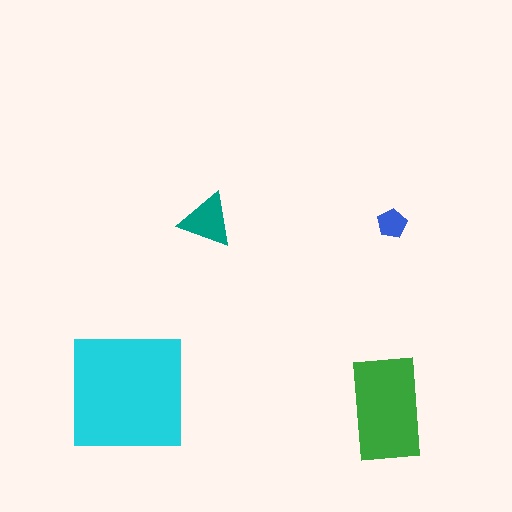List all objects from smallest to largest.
The blue pentagon, the teal triangle, the green rectangle, the cyan square.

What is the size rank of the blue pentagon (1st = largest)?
4th.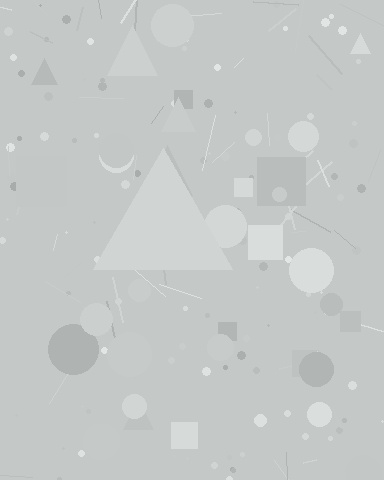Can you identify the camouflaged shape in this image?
The camouflaged shape is a triangle.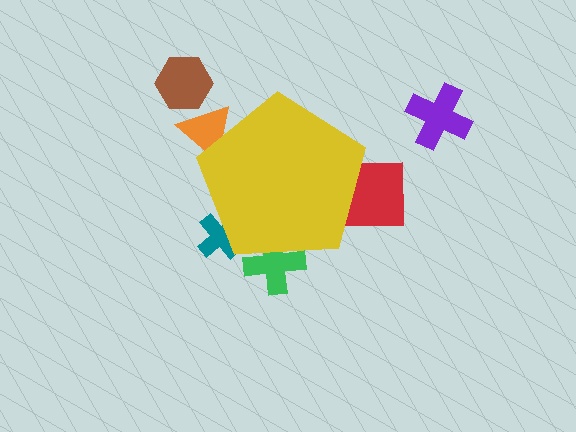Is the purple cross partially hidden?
No, the purple cross is fully visible.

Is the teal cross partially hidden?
Yes, the teal cross is partially hidden behind the yellow pentagon.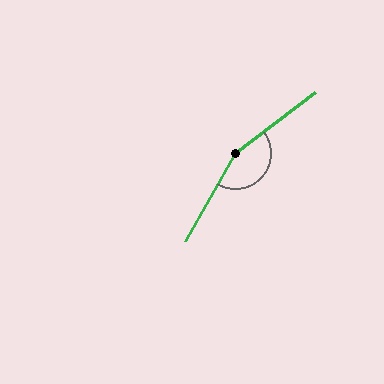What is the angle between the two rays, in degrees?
Approximately 157 degrees.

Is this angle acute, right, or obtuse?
It is obtuse.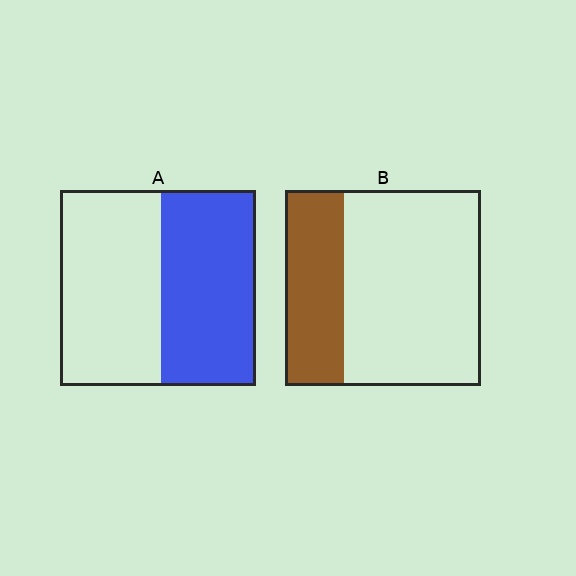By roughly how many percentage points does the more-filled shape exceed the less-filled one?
By roughly 20 percentage points (A over B).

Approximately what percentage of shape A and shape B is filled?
A is approximately 50% and B is approximately 30%.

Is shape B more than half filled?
No.